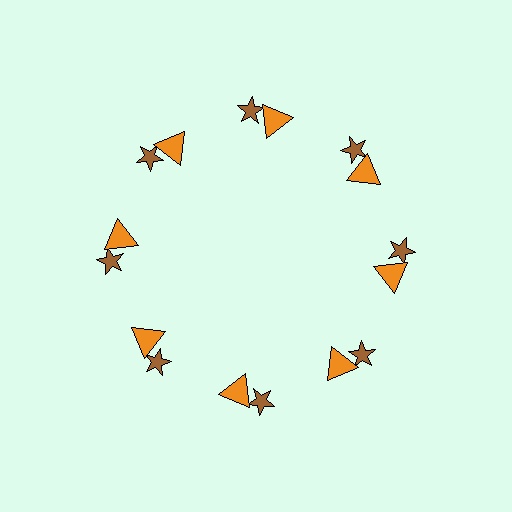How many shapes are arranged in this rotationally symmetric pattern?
There are 16 shapes, arranged in 8 groups of 2.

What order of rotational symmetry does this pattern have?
This pattern has 8-fold rotational symmetry.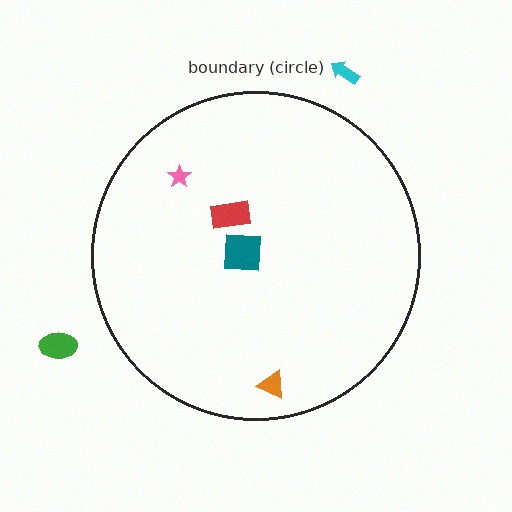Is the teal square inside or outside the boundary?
Inside.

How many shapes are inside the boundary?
4 inside, 2 outside.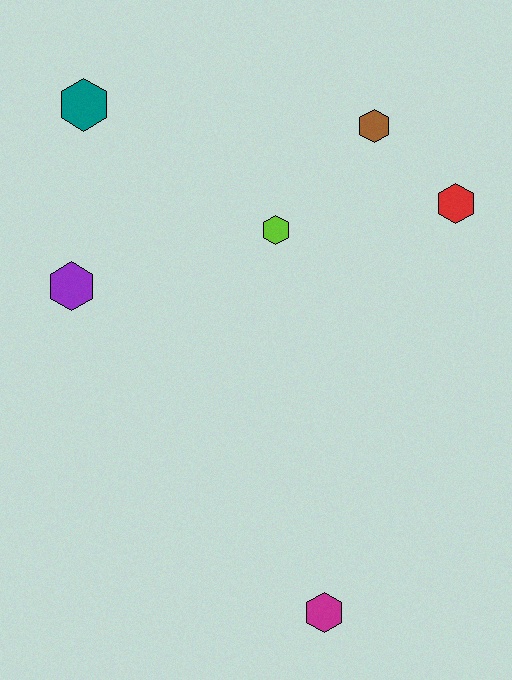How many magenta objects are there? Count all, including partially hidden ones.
There is 1 magenta object.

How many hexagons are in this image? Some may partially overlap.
There are 6 hexagons.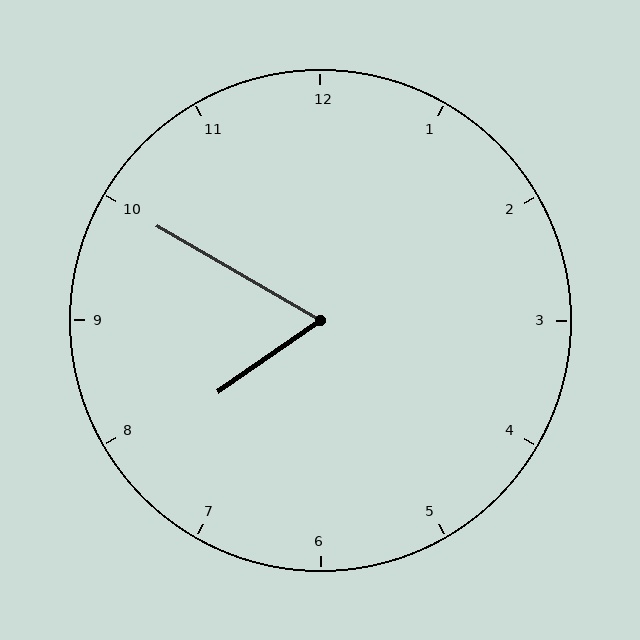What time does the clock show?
7:50.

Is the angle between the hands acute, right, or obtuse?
It is acute.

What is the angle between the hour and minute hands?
Approximately 65 degrees.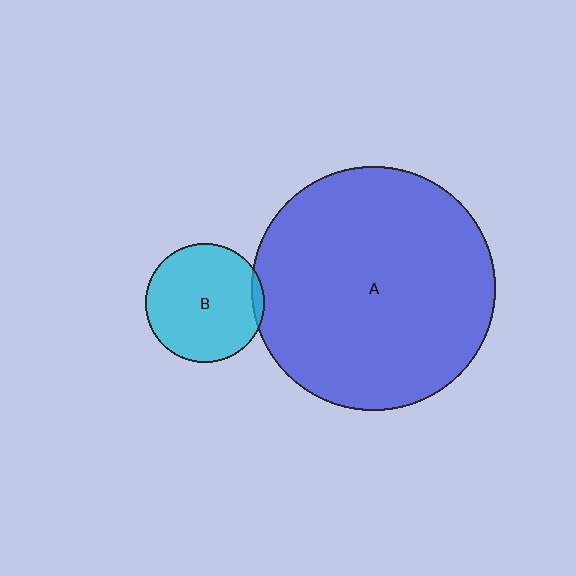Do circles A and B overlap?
Yes.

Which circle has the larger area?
Circle A (blue).